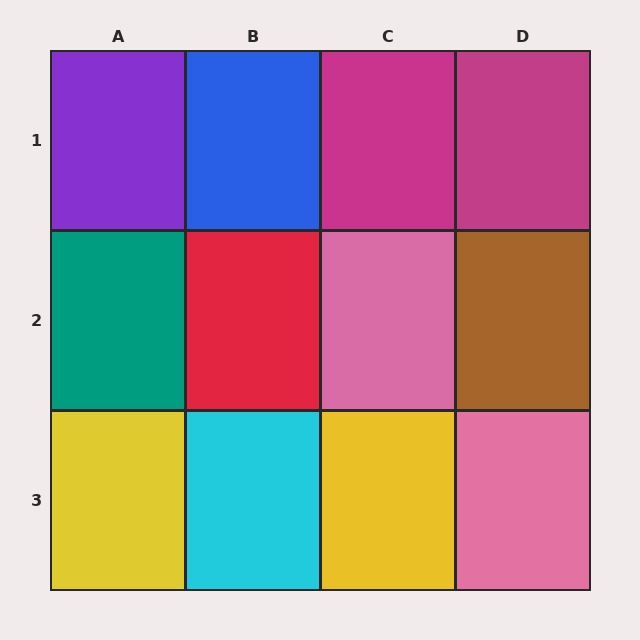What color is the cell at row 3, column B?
Cyan.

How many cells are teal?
1 cell is teal.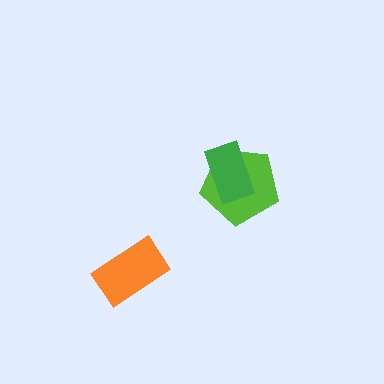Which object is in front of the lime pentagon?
The green rectangle is in front of the lime pentagon.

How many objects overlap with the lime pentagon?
1 object overlaps with the lime pentagon.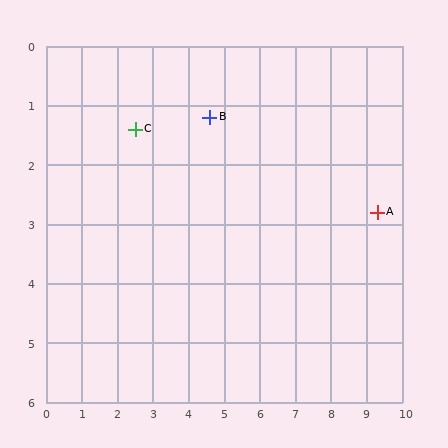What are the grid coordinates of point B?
Point B is at approximately (4.6, 1.2).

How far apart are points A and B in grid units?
Points A and B are about 5.0 grid units apart.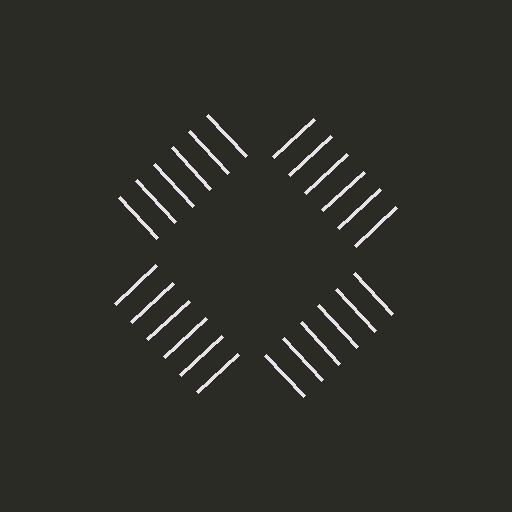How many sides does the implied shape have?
4 sides — the line-ends trace a square.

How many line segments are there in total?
24 — 6 along each of the 4 edges.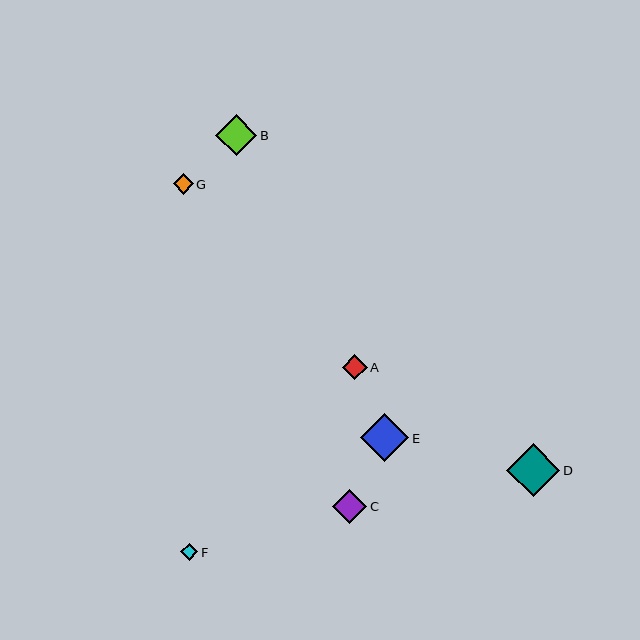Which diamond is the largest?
Diamond D is the largest with a size of approximately 53 pixels.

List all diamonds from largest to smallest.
From largest to smallest: D, E, B, C, A, G, F.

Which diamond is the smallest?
Diamond F is the smallest with a size of approximately 17 pixels.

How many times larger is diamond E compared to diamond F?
Diamond E is approximately 2.8 times the size of diamond F.